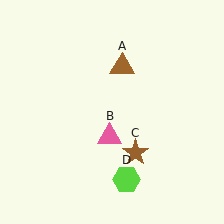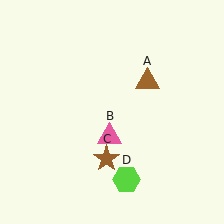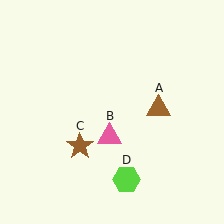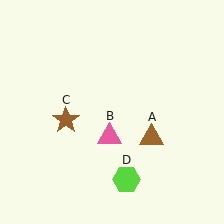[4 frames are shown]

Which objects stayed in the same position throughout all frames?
Pink triangle (object B) and lime hexagon (object D) remained stationary.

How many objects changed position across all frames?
2 objects changed position: brown triangle (object A), brown star (object C).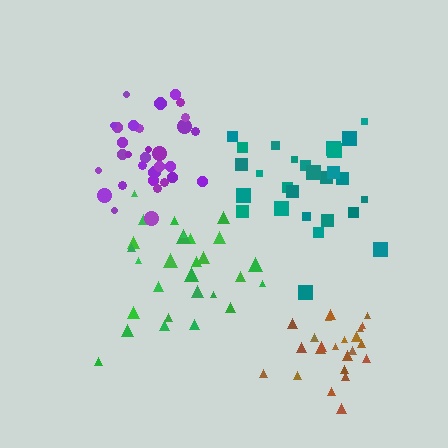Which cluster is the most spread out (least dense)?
Teal.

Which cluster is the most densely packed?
Purple.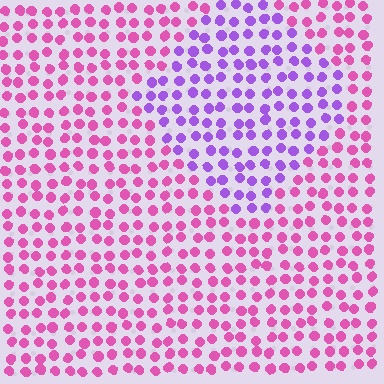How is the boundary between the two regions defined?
The boundary is defined purely by a slight shift in hue (about 47 degrees). Spacing, size, and orientation are identical on both sides.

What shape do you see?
I see a diamond.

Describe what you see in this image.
The image is filled with small pink elements in a uniform arrangement. A diamond-shaped region is visible where the elements are tinted to a slightly different hue, forming a subtle color boundary.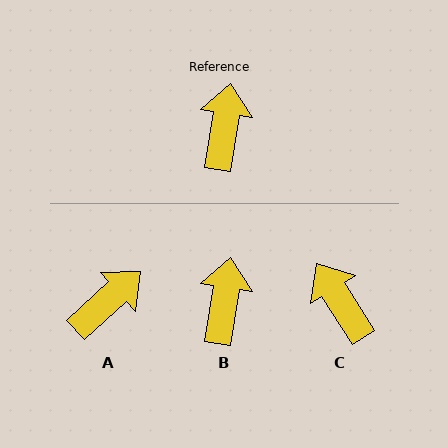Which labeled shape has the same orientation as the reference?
B.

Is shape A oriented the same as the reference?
No, it is off by about 39 degrees.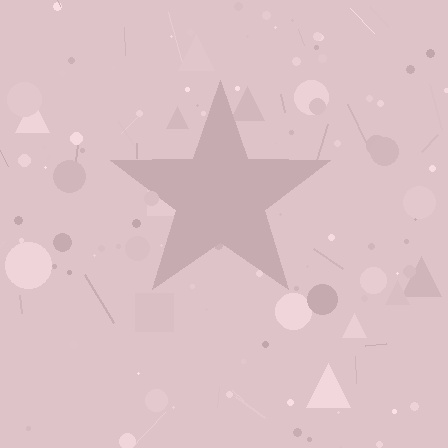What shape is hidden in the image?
A star is hidden in the image.